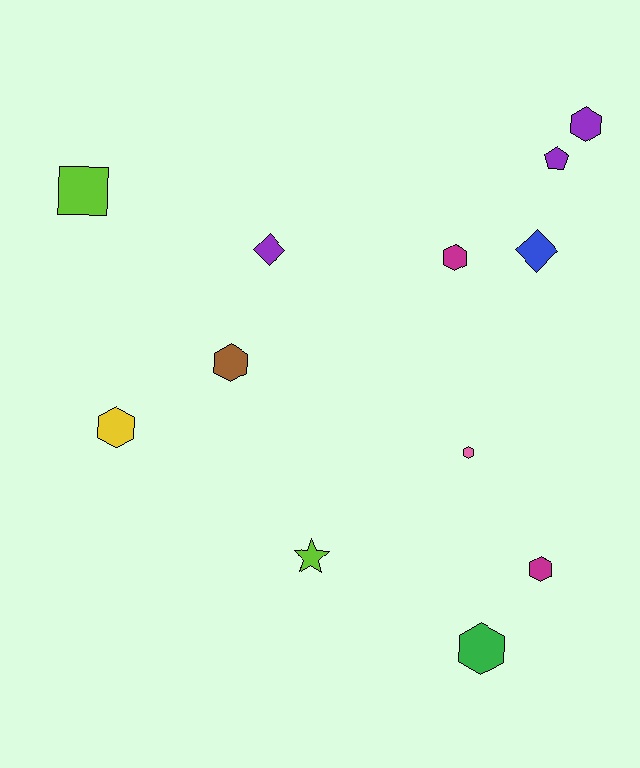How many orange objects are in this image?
There are no orange objects.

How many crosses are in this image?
There are no crosses.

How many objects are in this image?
There are 12 objects.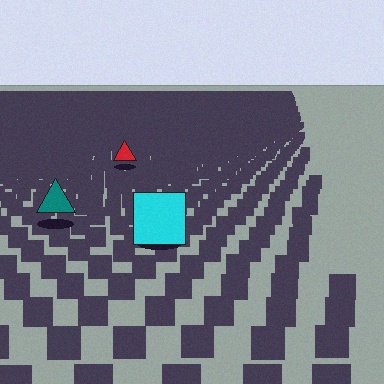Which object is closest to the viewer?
The cyan square is closest. The texture marks near it are larger and more spread out.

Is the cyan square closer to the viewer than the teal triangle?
Yes. The cyan square is closer — you can tell from the texture gradient: the ground texture is coarser near it.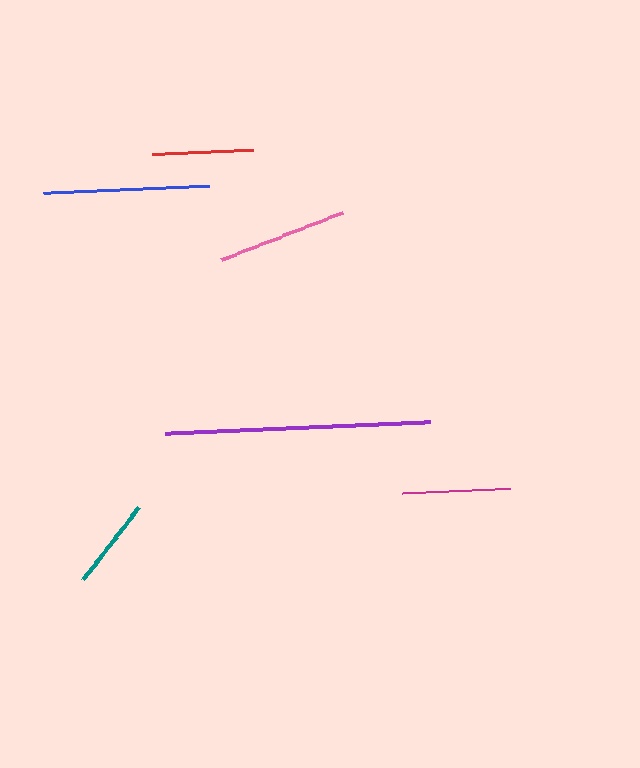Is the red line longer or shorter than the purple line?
The purple line is longer than the red line.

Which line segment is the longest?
The purple line is the longest at approximately 264 pixels.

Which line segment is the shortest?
The teal line is the shortest at approximately 92 pixels.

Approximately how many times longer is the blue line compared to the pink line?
The blue line is approximately 1.3 times the length of the pink line.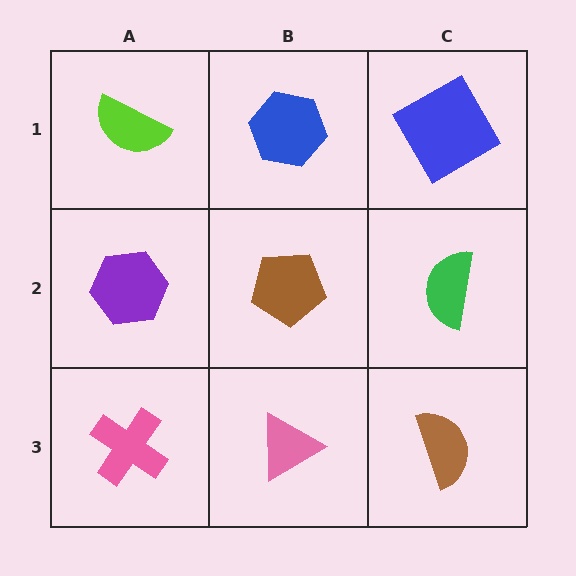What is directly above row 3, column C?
A green semicircle.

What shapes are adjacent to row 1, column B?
A brown pentagon (row 2, column B), a lime semicircle (row 1, column A), a blue diamond (row 1, column C).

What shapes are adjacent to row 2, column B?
A blue hexagon (row 1, column B), a pink triangle (row 3, column B), a purple hexagon (row 2, column A), a green semicircle (row 2, column C).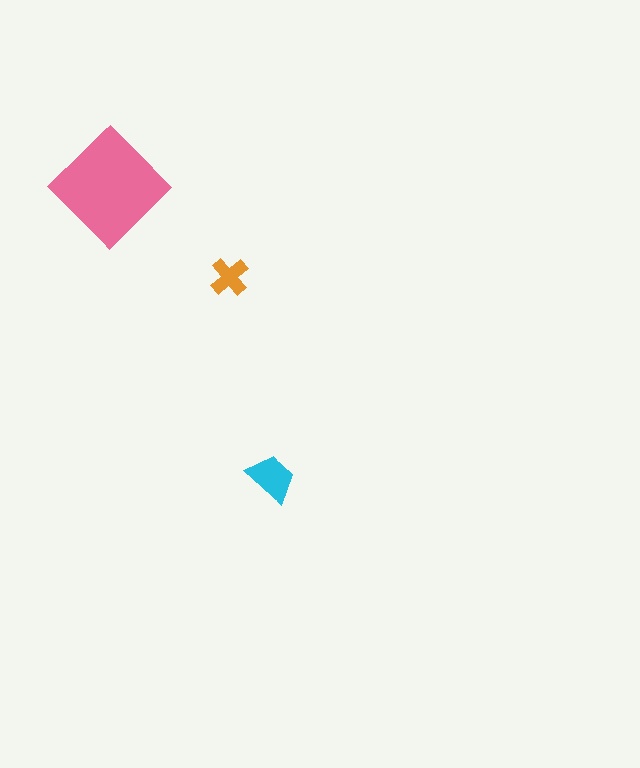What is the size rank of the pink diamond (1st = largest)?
1st.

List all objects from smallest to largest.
The orange cross, the cyan trapezoid, the pink diamond.